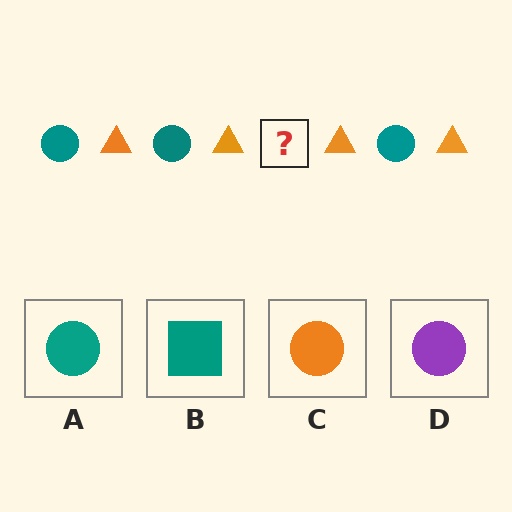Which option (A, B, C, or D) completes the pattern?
A.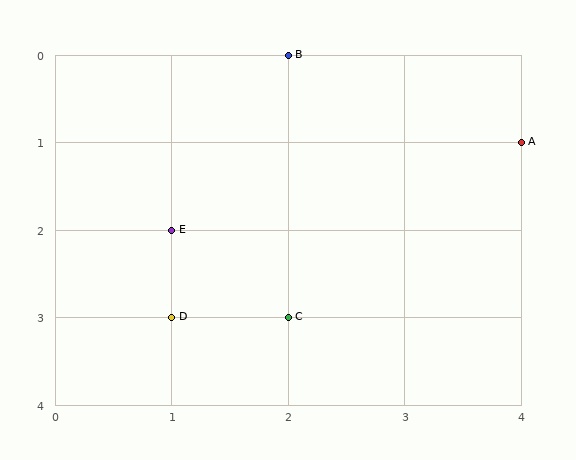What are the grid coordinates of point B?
Point B is at grid coordinates (2, 0).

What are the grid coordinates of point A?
Point A is at grid coordinates (4, 1).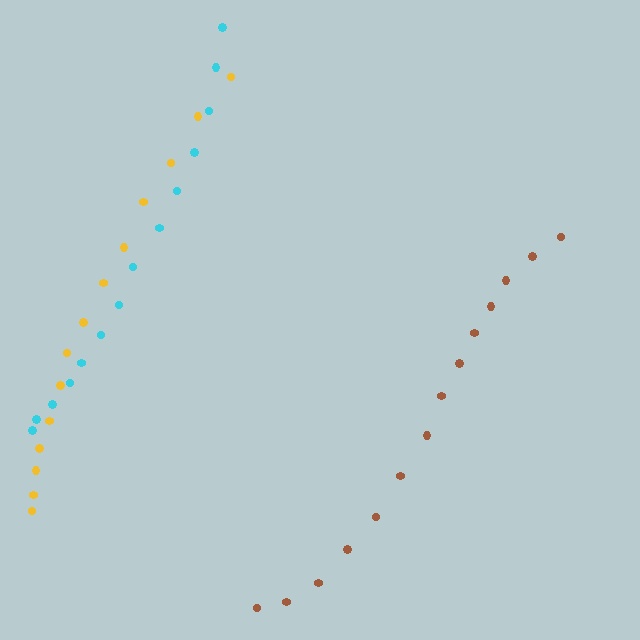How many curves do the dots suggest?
There are 3 distinct paths.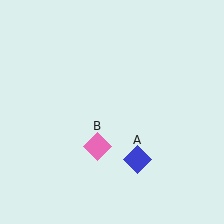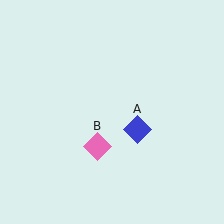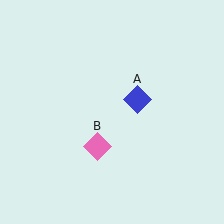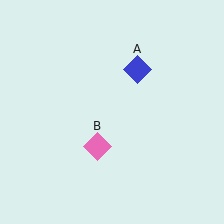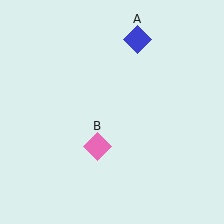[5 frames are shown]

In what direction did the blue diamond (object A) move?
The blue diamond (object A) moved up.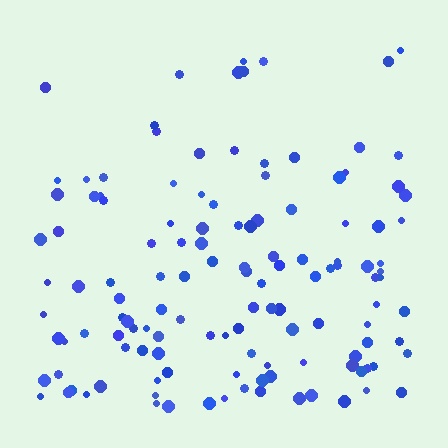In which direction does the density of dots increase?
From top to bottom, with the bottom side densest.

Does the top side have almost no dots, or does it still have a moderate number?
Still a moderate number, just noticeably fewer than the bottom.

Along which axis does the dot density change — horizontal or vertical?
Vertical.